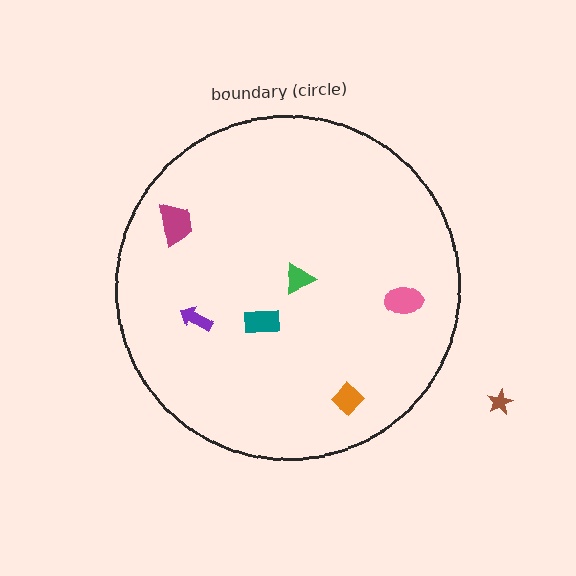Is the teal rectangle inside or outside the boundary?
Inside.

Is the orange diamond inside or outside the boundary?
Inside.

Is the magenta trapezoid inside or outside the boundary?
Inside.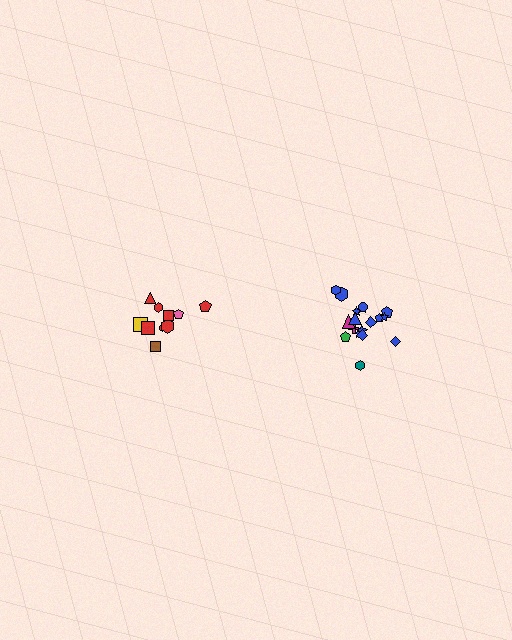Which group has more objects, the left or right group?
The right group.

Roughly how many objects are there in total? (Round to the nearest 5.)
Roughly 30 objects in total.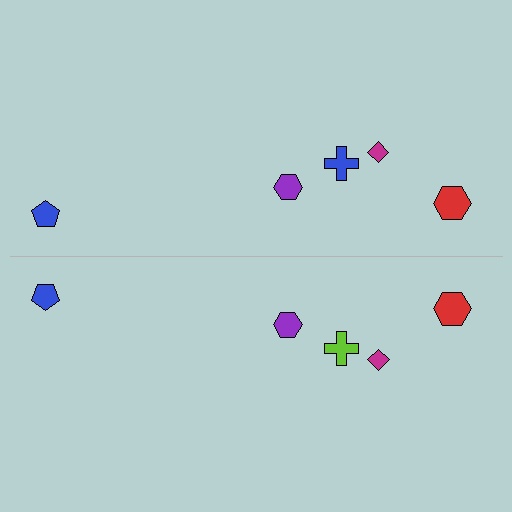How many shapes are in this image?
There are 10 shapes in this image.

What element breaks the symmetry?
The lime cross on the bottom side breaks the symmetry — its mirror counterpart is blue.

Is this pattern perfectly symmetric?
No, the pattern is not perfectly symmetric. The lime cross on the bottom side breaks the symmetry — its mirror counterpart is blue.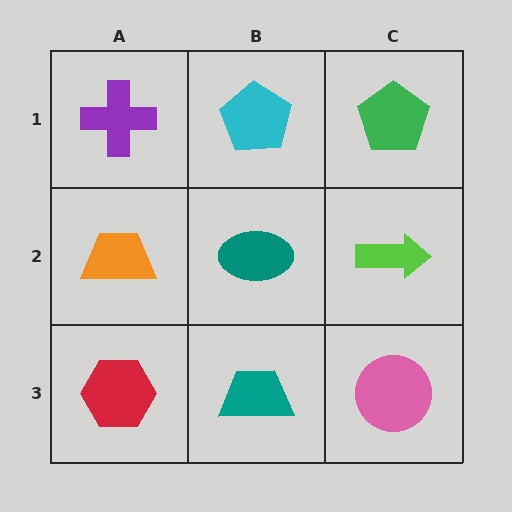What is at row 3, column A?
A red hexagon.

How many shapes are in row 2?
3 shapes.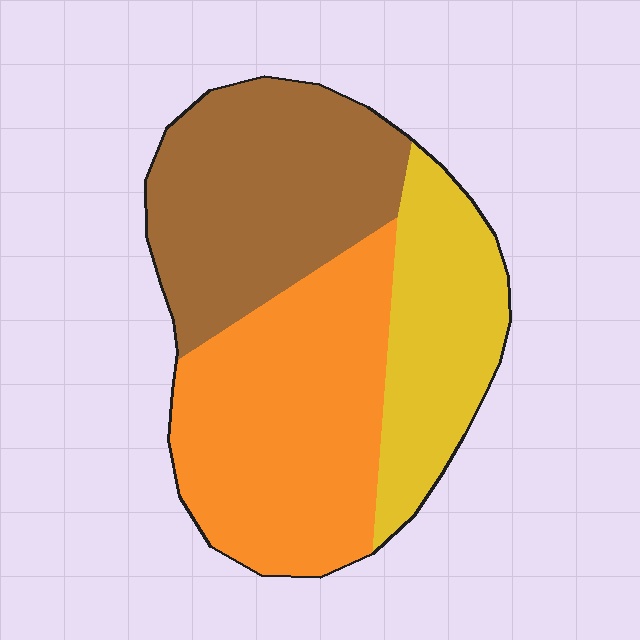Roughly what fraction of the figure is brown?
Brown covers roughly 35% of the figure.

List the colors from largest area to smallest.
From largest to smallest: orange, brown, yellow.